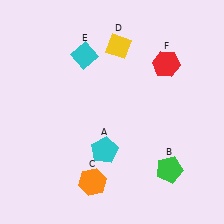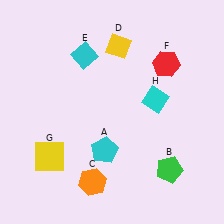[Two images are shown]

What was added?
A yellow square (G), a cyan diamond (H) were added in Image 2.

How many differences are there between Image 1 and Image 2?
There are 2 differences between the two images.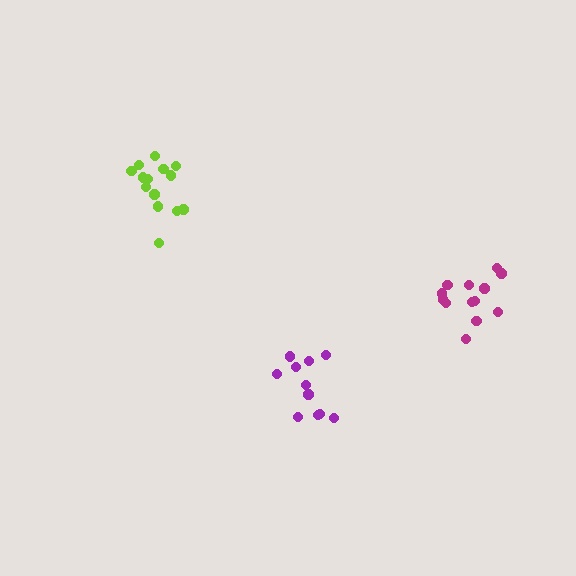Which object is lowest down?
The purple cluster is bottommost.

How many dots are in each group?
Group 1: 12 dots, Group 2: 14 dots, Group 3: 13 dots (39 total).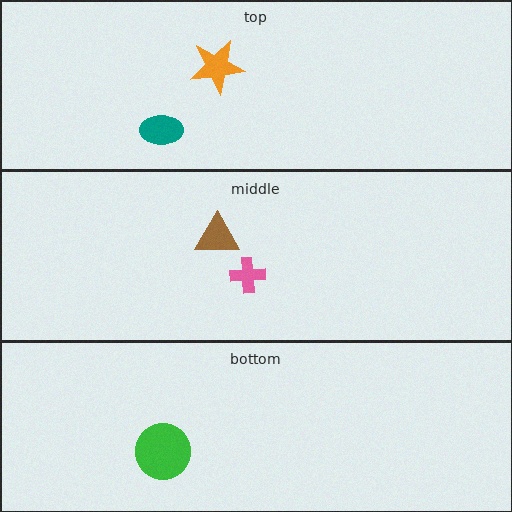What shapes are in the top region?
The orange star, the teal ellipse.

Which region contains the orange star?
The top region.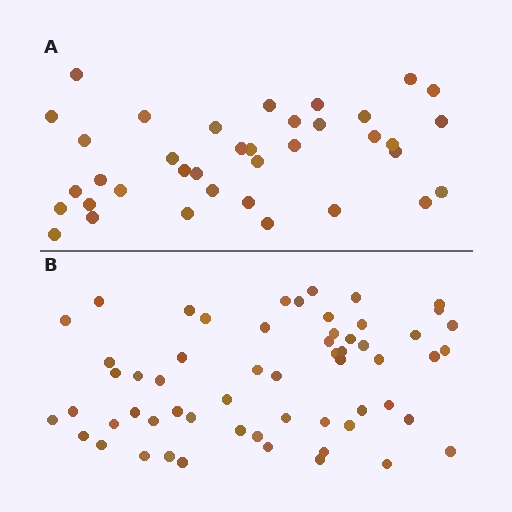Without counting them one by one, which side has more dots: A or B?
Region B (the bottom region) has more dots.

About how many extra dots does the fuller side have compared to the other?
Region B has approximately 20 more dots than region A.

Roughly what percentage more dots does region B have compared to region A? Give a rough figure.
About 55% more.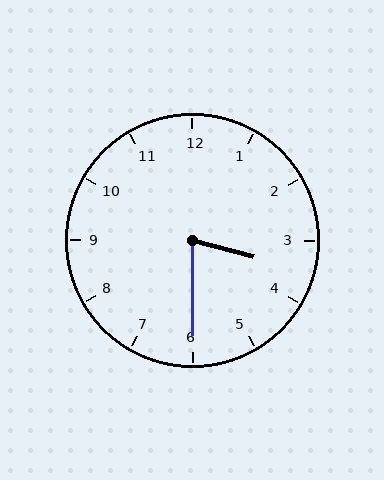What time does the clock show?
3:30.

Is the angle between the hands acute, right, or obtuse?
It is acute.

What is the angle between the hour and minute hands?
Approximately 75 degrees.